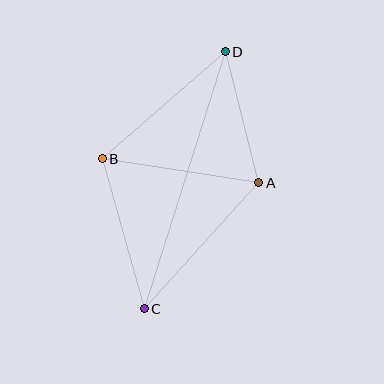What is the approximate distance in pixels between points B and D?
The distance between B and D is approximately 163 pixels.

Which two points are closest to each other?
Points A and D are closest to each other.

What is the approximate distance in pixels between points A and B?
The distance between A and B is approximately 159 pixels.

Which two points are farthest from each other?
Points C and D are farthest from each other.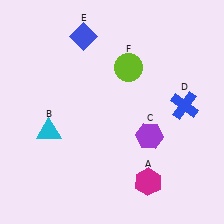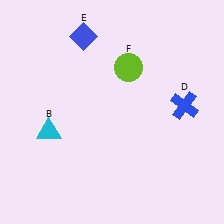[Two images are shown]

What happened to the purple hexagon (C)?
The purple hexagon (C) was removed in Image 2. It was in the bottom-right area of Image 1.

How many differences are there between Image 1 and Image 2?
There are 2 differences between the two images.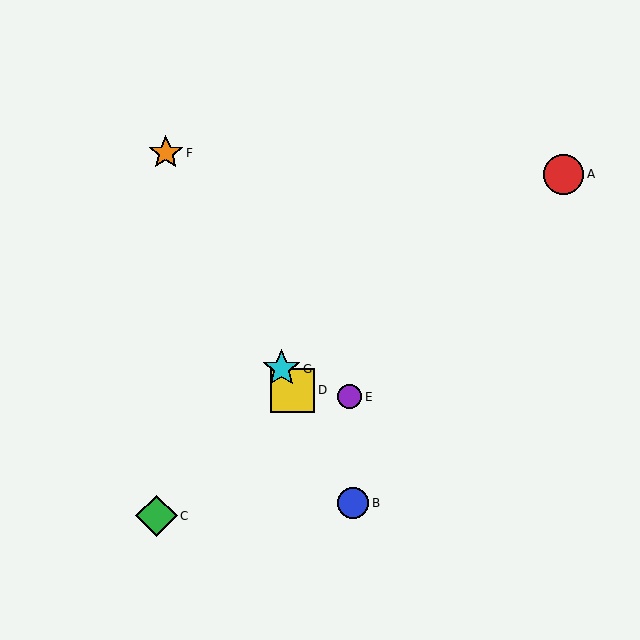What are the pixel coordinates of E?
Object E is at (350, 397).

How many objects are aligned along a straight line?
4 objects (B, D, F, G) are aligned along a straight line.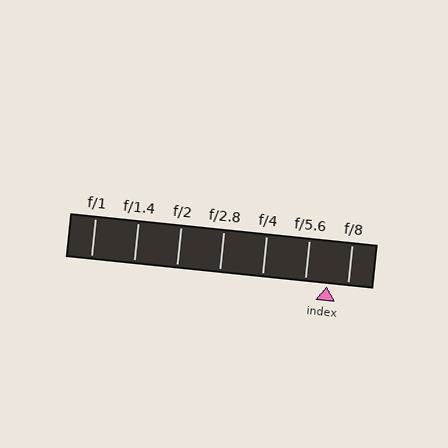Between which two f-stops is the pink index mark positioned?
The index mark is between f/5.6 and f/8.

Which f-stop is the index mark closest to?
The index mark is closest to f/8.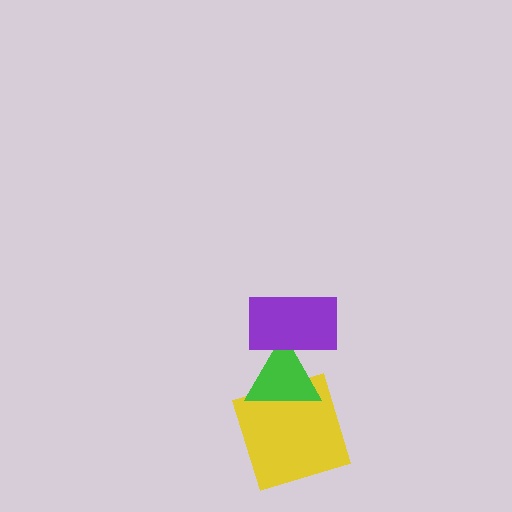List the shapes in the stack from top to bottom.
From top to bottom: the purple rectangle, the green triangle, the yellow square.